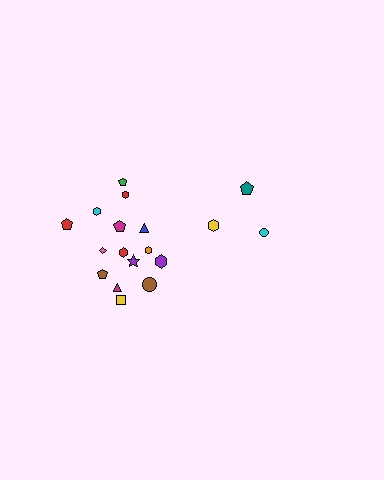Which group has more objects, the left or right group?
The left group.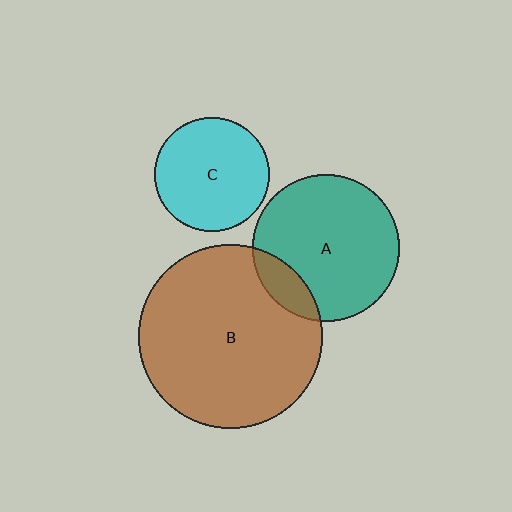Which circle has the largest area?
Circle B (brown).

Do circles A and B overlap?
Yes.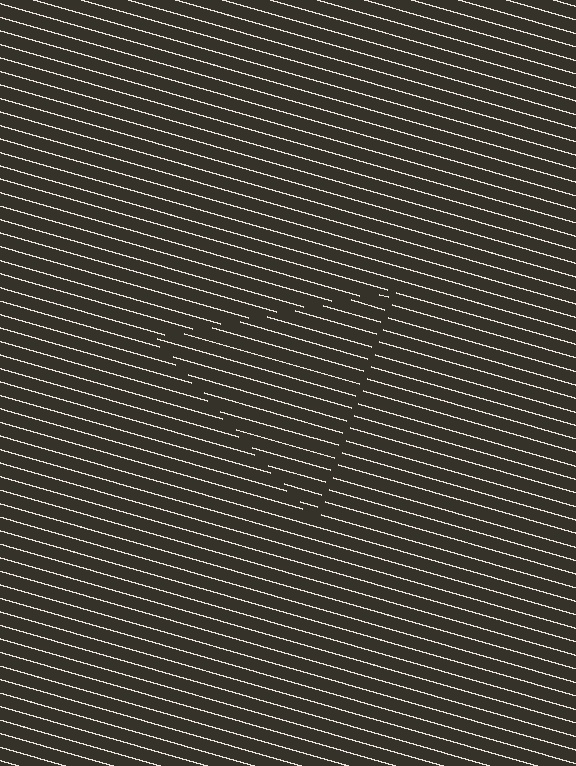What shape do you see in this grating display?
An illusory triangle. The interior of the shape contains the same grating, shifted by half a period — the contour is defined by the phase discontinuity where line-ends from the inner and outer gratings abut.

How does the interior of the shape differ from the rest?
The interior of the shape contains the same grating, shifted by half a period — the contour is defined by the phase discontinuity where line-ends from the inner and outer gratings abut.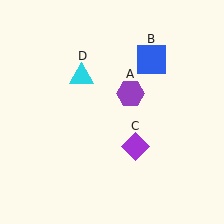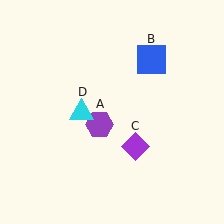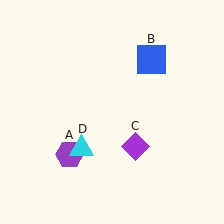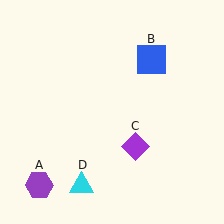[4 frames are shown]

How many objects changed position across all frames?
2 objects changed position: purple hexagon (object A), cyan triangle (object D).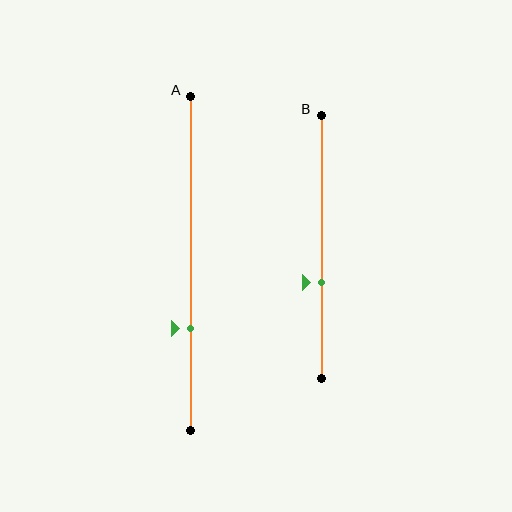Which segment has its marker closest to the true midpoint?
Segment B has its marker closest to the true midpoint.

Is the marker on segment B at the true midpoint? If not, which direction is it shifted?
No, the marker on segment B is shifted downward by about 14% of the segment length.